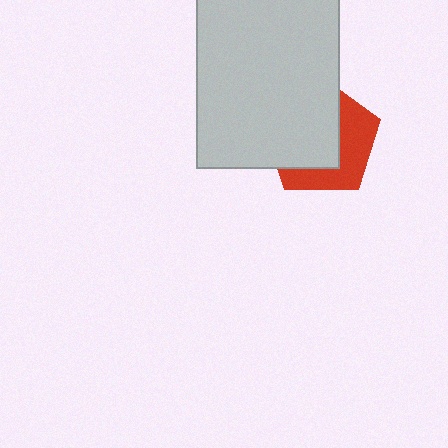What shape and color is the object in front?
The object in front is a light gray rectangle.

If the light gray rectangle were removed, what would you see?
You would see the complete red pentagon.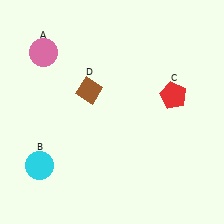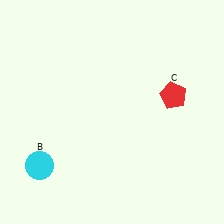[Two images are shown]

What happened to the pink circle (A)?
The pink circle (A) was removed in Image 2. It was in the top-left area of Image 1.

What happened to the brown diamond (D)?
The brown diamond (D) was removed in Image 2. It was in the top-left area of Image 1.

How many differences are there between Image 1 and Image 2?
There are 2 differences between the two images.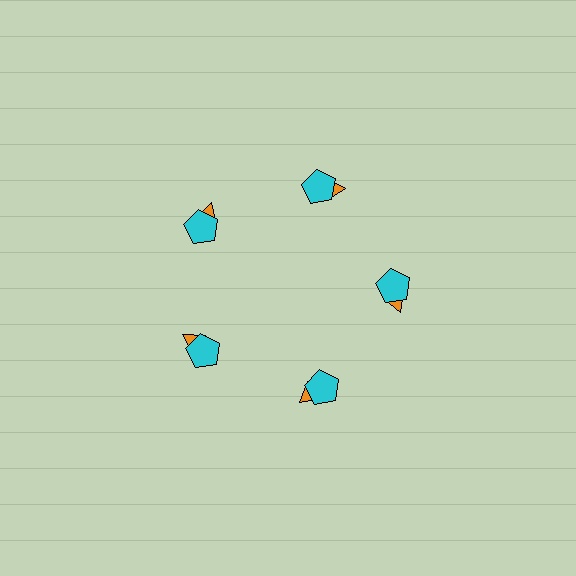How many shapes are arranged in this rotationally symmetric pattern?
There are 10 shapes, arranged in 5 groups of 2.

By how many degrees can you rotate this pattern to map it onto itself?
The pattern maps onto itself every 72 degrees of rotation.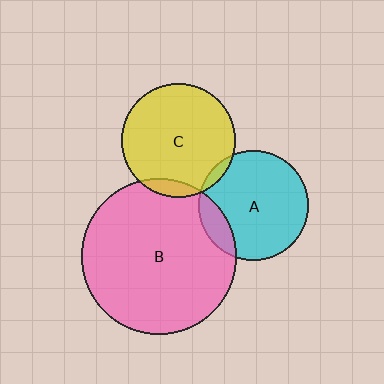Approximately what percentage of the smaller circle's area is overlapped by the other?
Approximately 5%.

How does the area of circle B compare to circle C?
Approximately 1.9 times.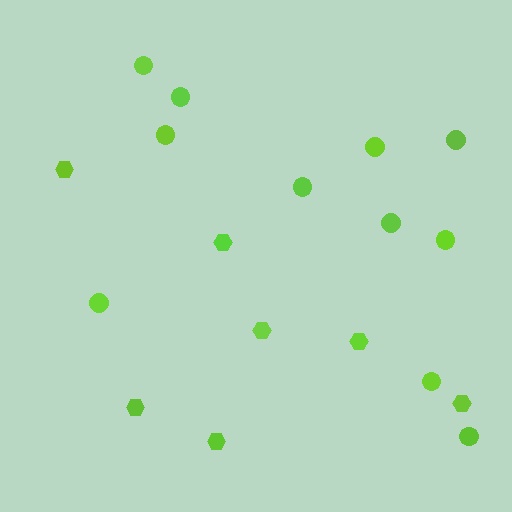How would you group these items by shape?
There are 2 groups: one group of circles (11) and one group of hexagons (7).